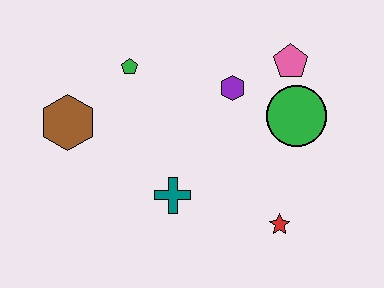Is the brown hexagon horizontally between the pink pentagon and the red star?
No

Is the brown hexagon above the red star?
Yes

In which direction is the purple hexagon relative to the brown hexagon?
The purple hexagon is to the right of the brown hexagon.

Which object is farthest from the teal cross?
The pink pentagon is farthest from the teal cross.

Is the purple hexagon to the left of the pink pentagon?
Yes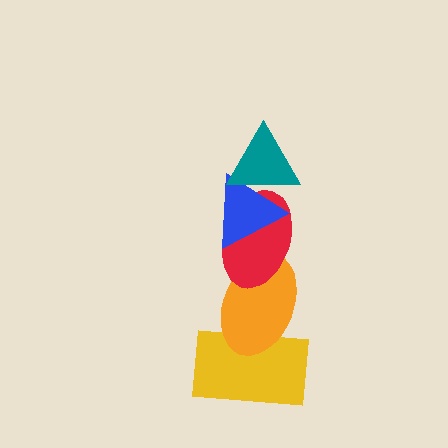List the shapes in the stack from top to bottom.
From top to bottom: the teal triangle, the blue triangle, the red ellipse, the orange ellipse, the yellow rectangle.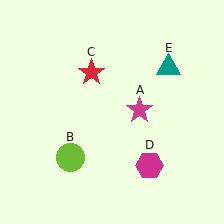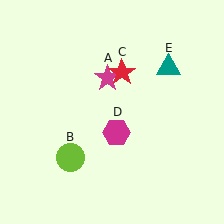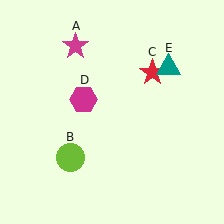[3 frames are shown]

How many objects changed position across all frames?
3 objects changed position: magenta star (object A), red star (object C), magenta hexagon (object D).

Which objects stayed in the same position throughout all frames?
Lime circle (object B) and teal triangle (object E) remained stationary.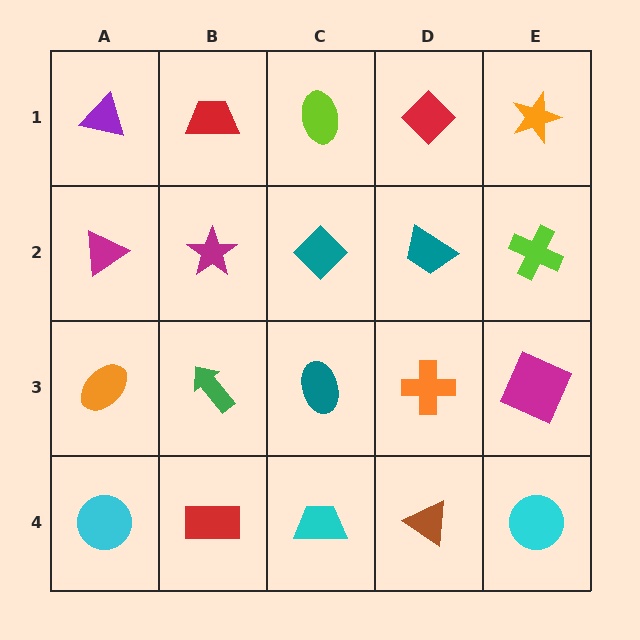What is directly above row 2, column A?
A purple triangle.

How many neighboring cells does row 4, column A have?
2.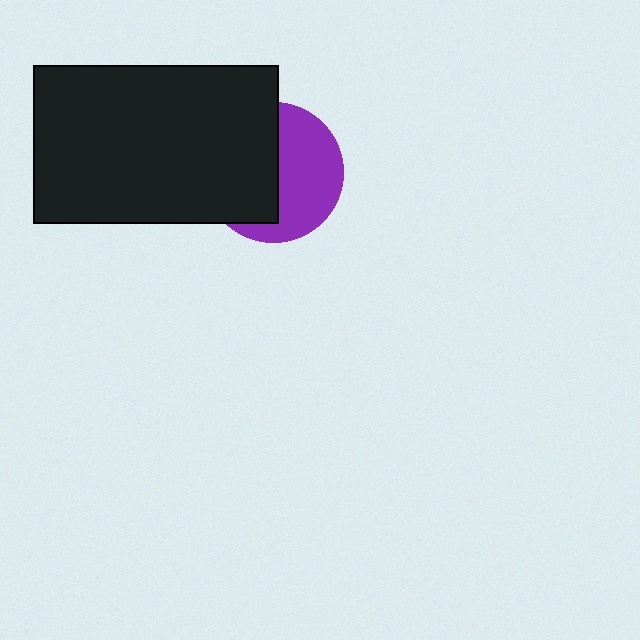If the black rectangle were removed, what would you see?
You would see the complete purple circle.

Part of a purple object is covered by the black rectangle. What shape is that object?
It is a circle.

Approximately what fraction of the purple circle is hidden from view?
Roughly 51% of the purple circle is hidden behind the black rectangle.